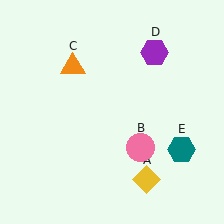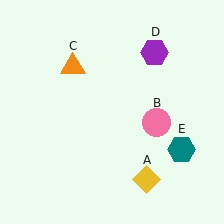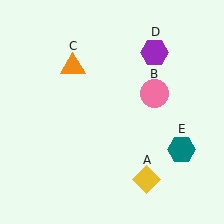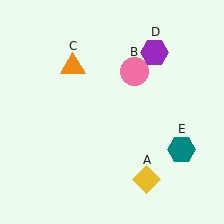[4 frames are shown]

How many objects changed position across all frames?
1 object changed position: pink circle (object B).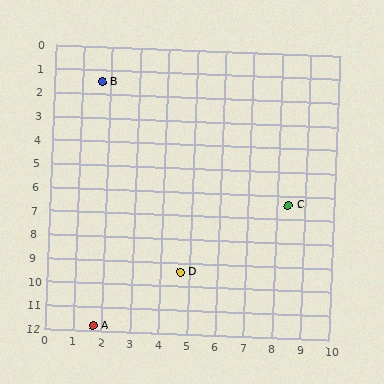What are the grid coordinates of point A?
Point A is at approximately (1.7, 11.8).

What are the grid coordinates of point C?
Point C is at approximately (8.4, 6.4).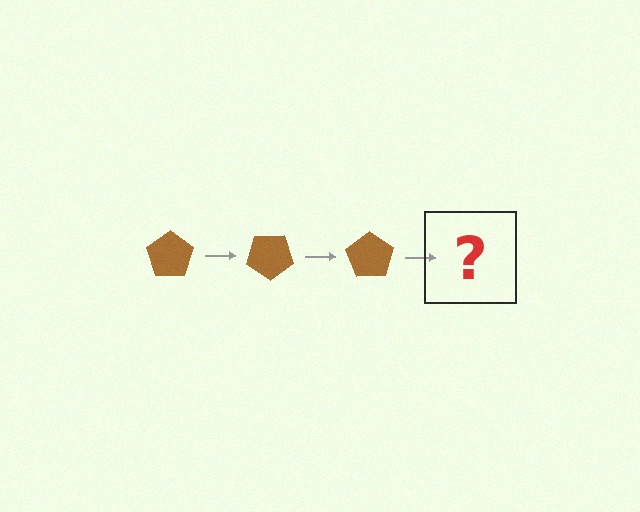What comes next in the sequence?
The next element should be a brown pentagon rotated 105 degrees.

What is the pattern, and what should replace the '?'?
The pattern is that the pentagon rotates 35 degrees each step. The '?' should be a brown pentagon rotated 105 degrees.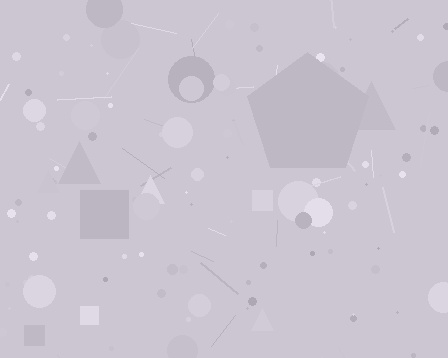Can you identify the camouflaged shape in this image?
The camouflaged shape is a pentagon.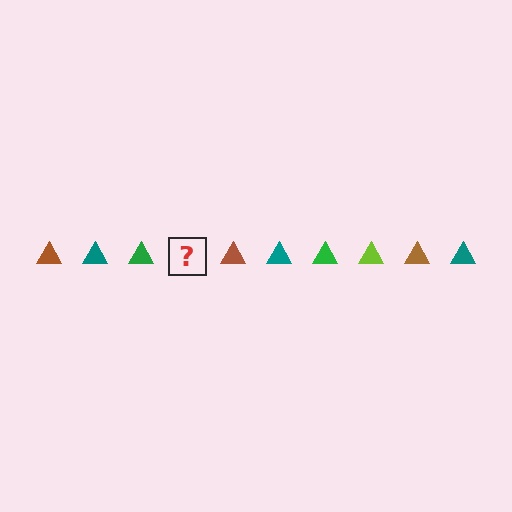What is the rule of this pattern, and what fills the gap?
The rule is that the pattern cycles through brown, teal, green, lime triangles. The gap should be filled with a lime triangle.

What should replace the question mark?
The question mark should be replaced with a lime triangle.